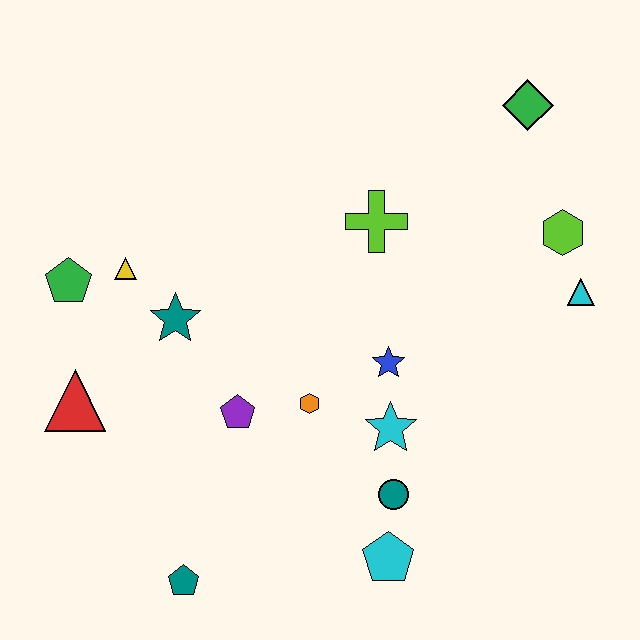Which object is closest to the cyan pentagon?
The teal circle is closest to the cyan pentagon.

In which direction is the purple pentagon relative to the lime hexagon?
The purple pentagon is to the left of the lime hexagon.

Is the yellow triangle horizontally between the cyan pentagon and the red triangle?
Yes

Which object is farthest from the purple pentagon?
The green diamond is farthest from the purple pentagon.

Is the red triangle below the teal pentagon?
No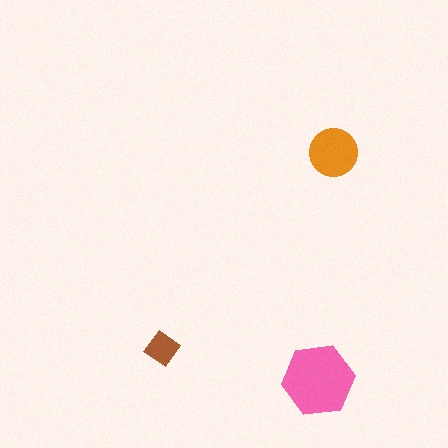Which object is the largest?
The pink hexagon.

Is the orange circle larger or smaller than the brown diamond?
Larger.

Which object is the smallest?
The brown diamond.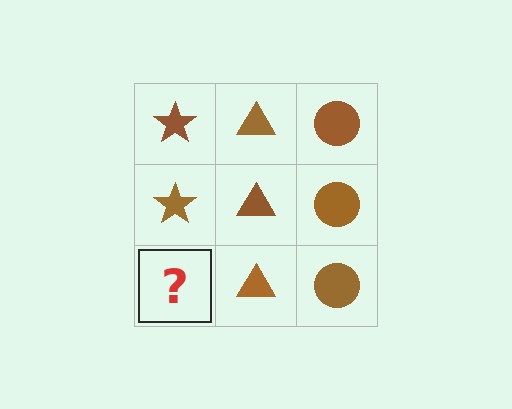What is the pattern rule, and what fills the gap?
The rule is that each column has a consistent shape. The gap should be filled with a brown star.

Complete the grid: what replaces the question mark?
The question mark should be replaced with a brown star.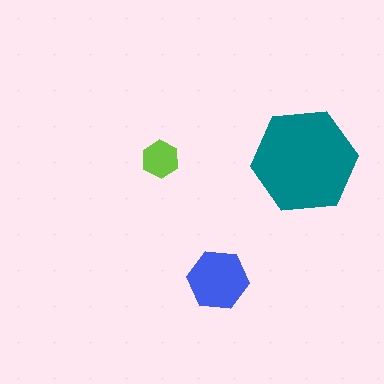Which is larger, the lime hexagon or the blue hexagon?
The blue one.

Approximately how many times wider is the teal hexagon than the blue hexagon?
About 1.5 times wider.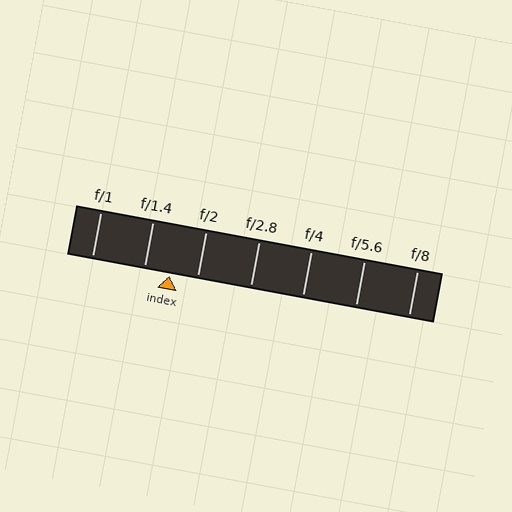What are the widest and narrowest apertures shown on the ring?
The widest aperture shown is f/1 and the narrowest is f/8.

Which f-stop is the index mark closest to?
The index mark is closest to f/1.4.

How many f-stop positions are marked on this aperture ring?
There are 7 f-stop positions marked.